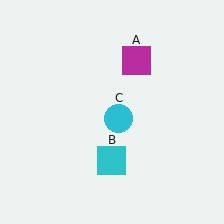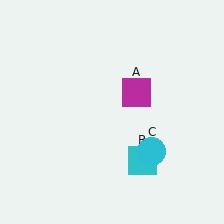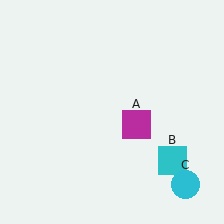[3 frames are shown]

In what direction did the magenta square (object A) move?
The magenta square (object A) moved down.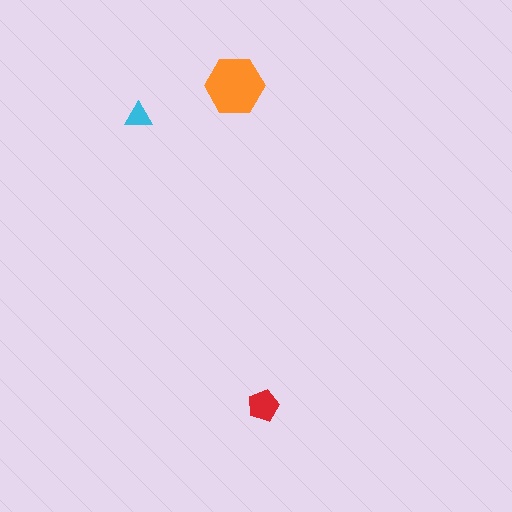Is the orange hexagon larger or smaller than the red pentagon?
Larger.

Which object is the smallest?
The cyan triangle.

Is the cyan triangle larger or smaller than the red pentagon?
Smaller.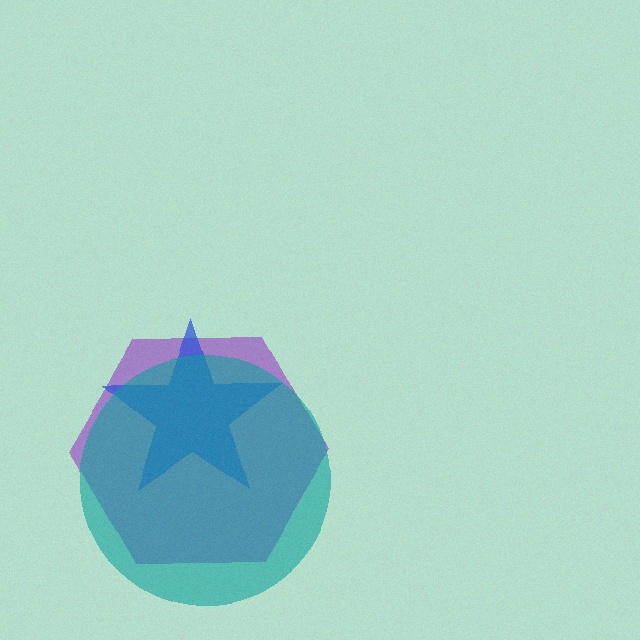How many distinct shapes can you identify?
There are 3 distinct shapes: a purple hexagon, a blue star, a teal circle.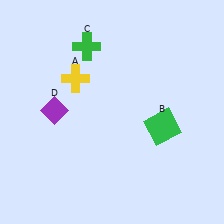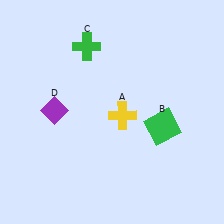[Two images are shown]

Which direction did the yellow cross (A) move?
The yellow cross (A) moved right.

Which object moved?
The yellow cross (A) moved right.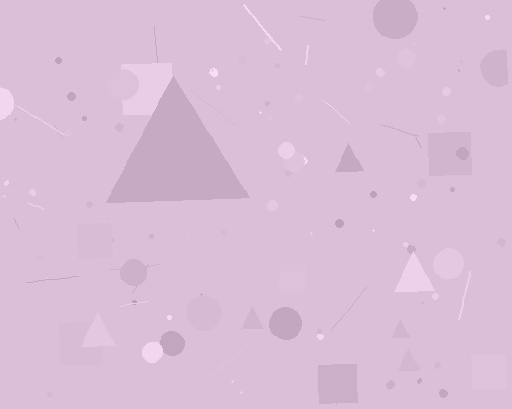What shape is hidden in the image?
A triangle is hidden in the image.